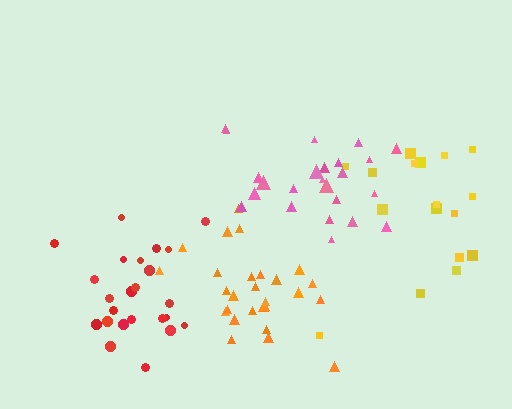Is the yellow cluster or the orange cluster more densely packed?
Orange.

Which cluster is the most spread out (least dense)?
Yellow.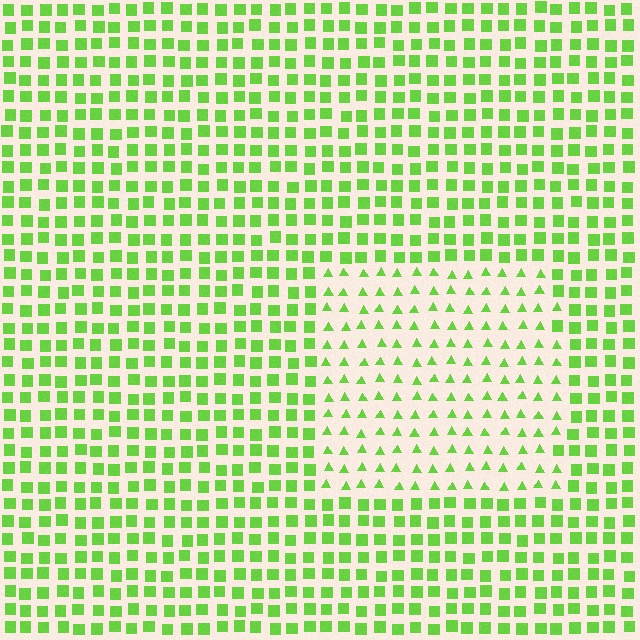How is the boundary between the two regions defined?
The boundary is defined by a change in element shape: triangles inside vs. squares outside. All elements share the same color and spacing.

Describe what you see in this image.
The image is filled with small lime elements arranged in a uniform grid. A rectangle-shaped region contains triangles, while the surrounding area contains squares. The boundary is defined purely by the change in element shape.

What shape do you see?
I see a rectangle.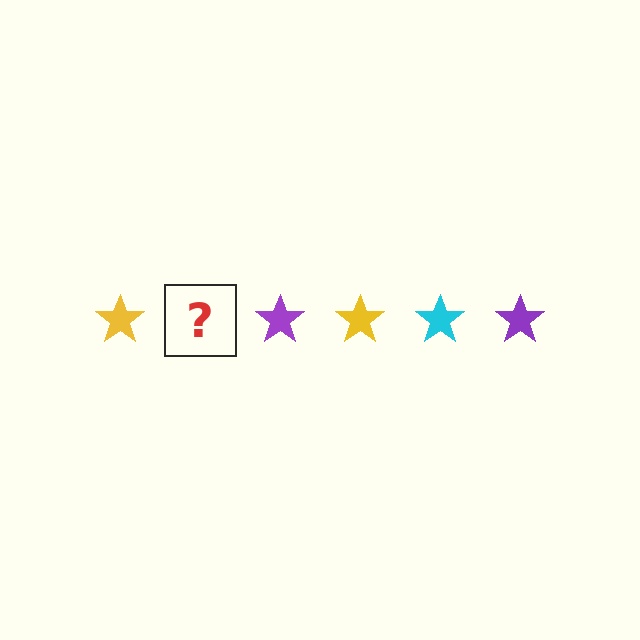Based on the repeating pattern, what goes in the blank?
The blank should be a cyan star.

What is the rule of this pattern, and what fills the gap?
The rule is that the pattern cycles through yellow, cyan, purple stars. The gap should be filled with a cyan star.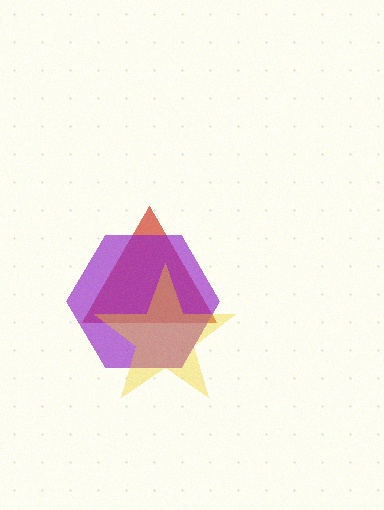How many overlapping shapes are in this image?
There are 3 overlapping shapes in the image.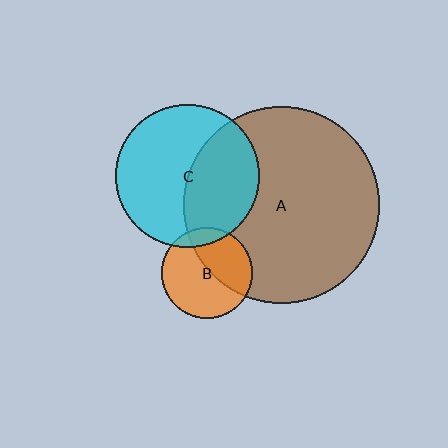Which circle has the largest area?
Circle A (brown).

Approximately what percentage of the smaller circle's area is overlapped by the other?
Approximately 40%.